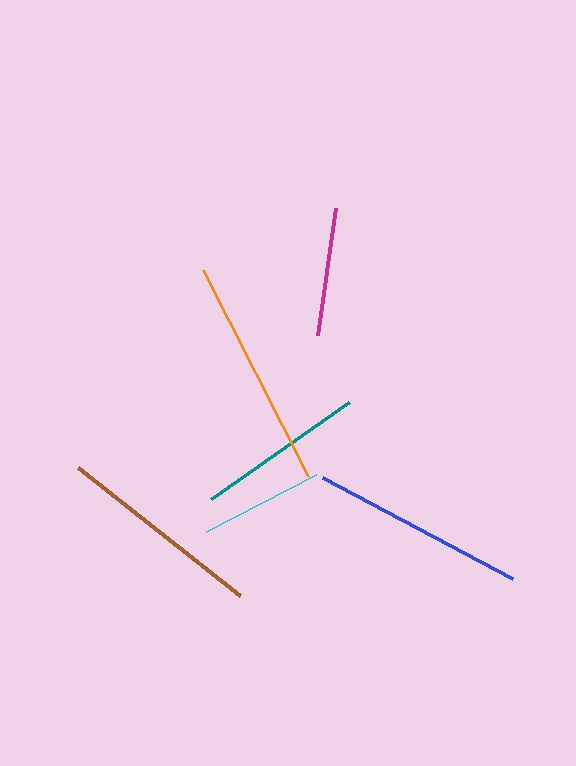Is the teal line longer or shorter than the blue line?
The blue line is longer than the teal line.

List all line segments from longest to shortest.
From longest to shortest: orange, blue, brown, teal, magenta, cyan.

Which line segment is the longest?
The orange line is the longest at approximately 231 pixels.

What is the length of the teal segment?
The teal segment is approximately 170 pixels long.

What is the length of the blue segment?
The blue segment is approximately 215 pixels long.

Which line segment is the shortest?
The cyan line is the shortest at approximately 124 pixels.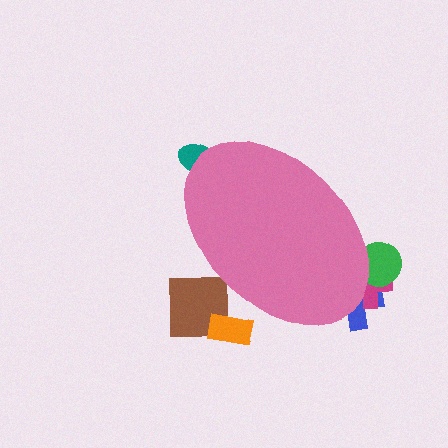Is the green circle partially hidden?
Yes, the green circle is partially hidden behind the pink ellipse.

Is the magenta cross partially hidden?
Yes, the magenta cross is partially hidden behind the pink ellipse.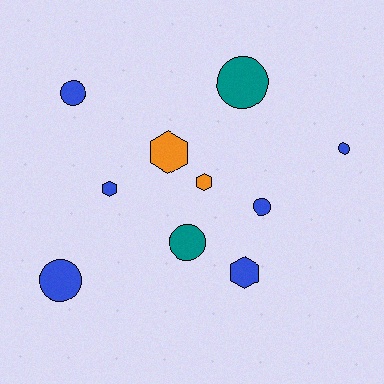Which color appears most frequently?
Blue, with 6 objects.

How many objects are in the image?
There are 10 objects.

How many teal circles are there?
There are 2 teal circles.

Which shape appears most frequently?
Circle, with 6 objects.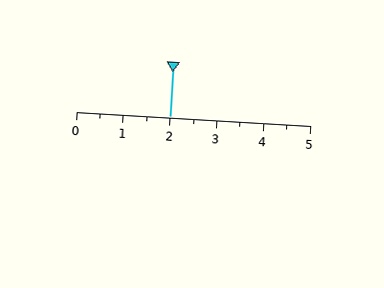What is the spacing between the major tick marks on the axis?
The major ticks are spaced 1 apart.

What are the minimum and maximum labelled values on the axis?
The axis runs from 0 to 5.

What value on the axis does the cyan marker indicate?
The marker indicates approximately 2.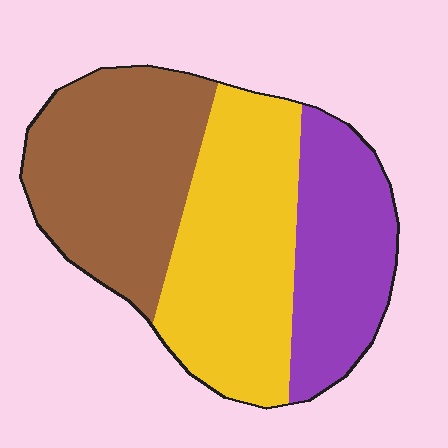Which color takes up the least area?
Purple, at roughly 25%.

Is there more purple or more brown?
Brown.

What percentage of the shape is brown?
Brown covers 36% of the shape.